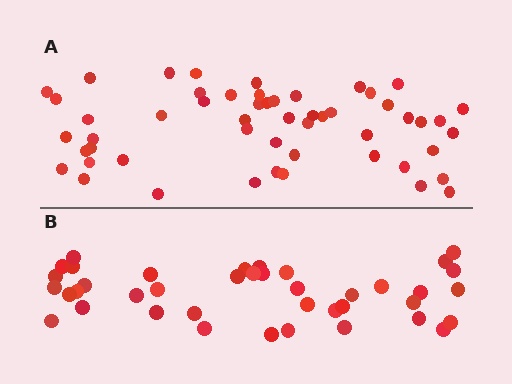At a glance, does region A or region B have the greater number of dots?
Region A (the top region) has more dots.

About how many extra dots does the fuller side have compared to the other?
Region A has approximately 15 more dots than region B.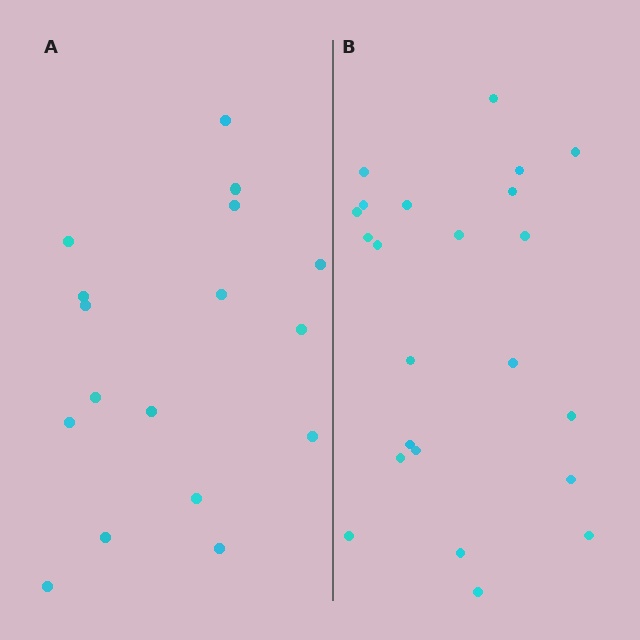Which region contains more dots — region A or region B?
Region B (the right region) has more dots.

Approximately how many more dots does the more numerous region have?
Region B has about 6 more dots than region A.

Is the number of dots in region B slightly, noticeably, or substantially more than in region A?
Region B has noticeably more, but not dramatically so. The ratio is roughly 1.4 to 1.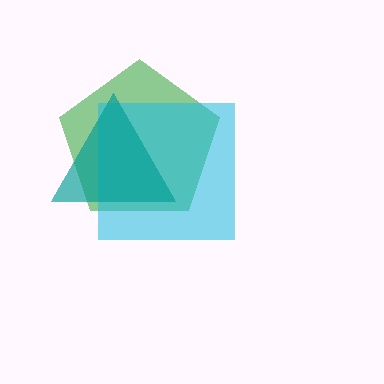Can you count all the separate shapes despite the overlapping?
Yes, there are 3 separate shapes.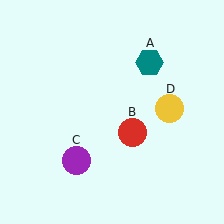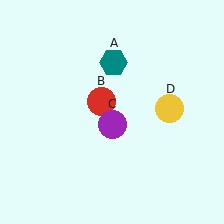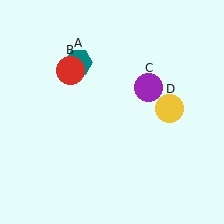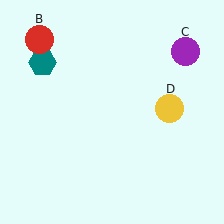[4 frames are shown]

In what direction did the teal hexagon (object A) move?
The teal hexagon (object A) moved left.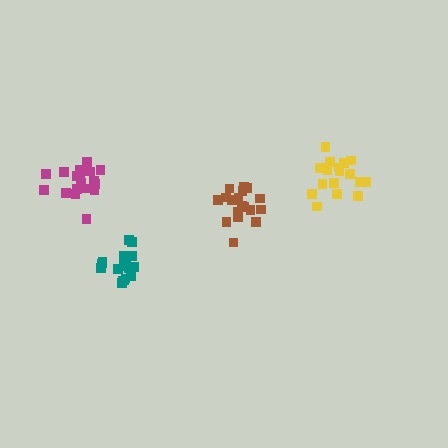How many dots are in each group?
Group 1: 18 dots, Group 2: 17 dots, Group 3: 19 dots, Group 4: 19 dots (73 total).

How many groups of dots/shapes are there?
There are 4 groups.